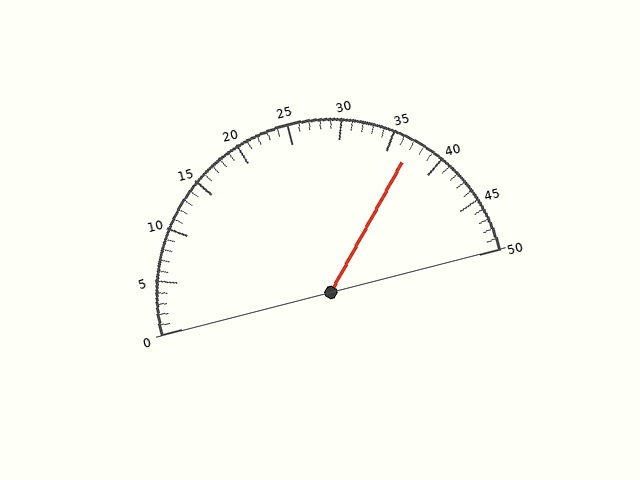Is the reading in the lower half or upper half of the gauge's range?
The reading is in the upper half of the range (0 to 50).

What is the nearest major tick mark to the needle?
The nearest major tick mark is 35.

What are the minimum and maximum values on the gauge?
The gauge ranges from 0 to 50.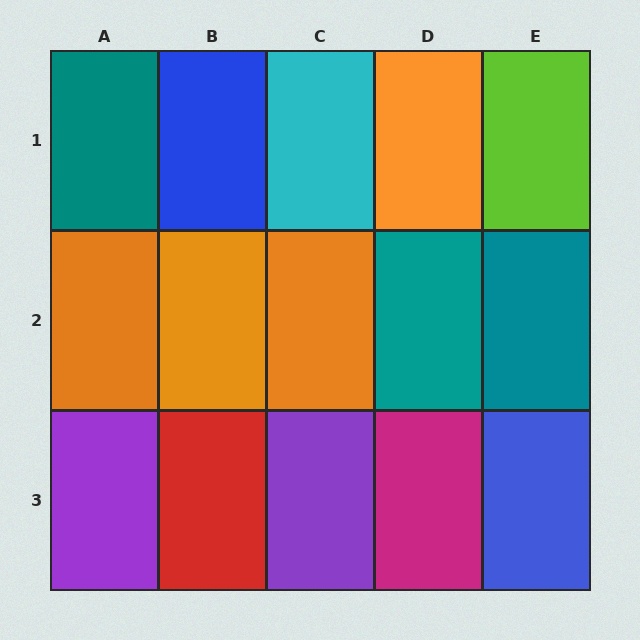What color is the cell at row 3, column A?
Purple.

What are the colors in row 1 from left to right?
Teal, blue, cyan, orange, lime.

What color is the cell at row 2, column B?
Orange.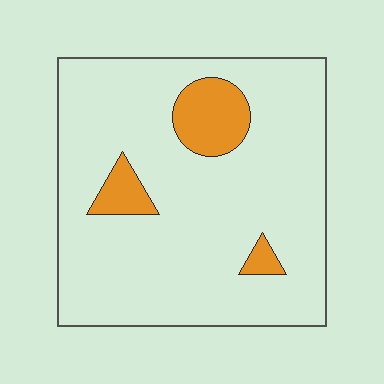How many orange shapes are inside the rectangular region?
3.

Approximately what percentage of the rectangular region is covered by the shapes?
Approximately 10%.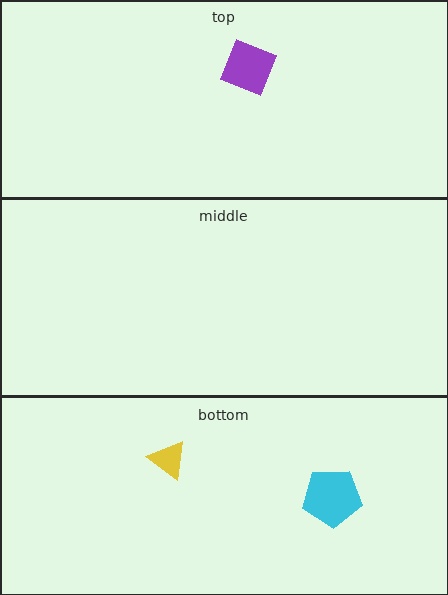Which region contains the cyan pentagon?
The bottom region.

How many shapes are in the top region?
1.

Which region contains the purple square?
The top region.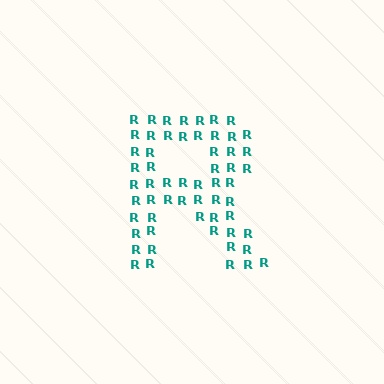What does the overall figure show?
The overall figure shows the letter R.